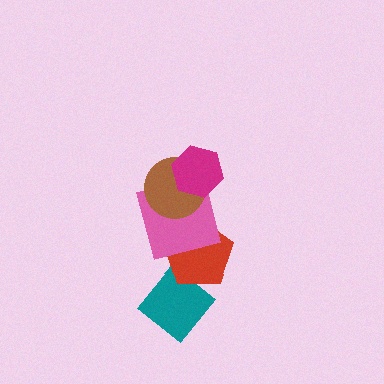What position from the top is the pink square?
The pink square is 3rd from the top.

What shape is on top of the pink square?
The brown circle is on top of the pink square.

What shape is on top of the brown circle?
The magenta hexagon is on top of the brown circle.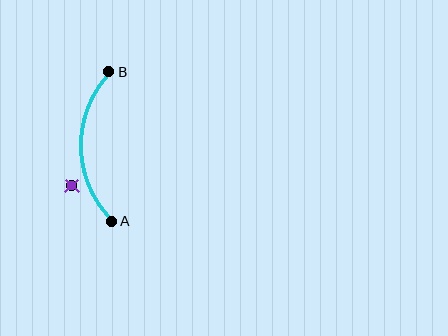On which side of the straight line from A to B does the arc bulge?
The arc bulges to the left of the straight line connecting A and B.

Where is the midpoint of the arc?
The arc midpoint is the point on the curve farthest from the straight line joining A and B. It sits to the left of that line.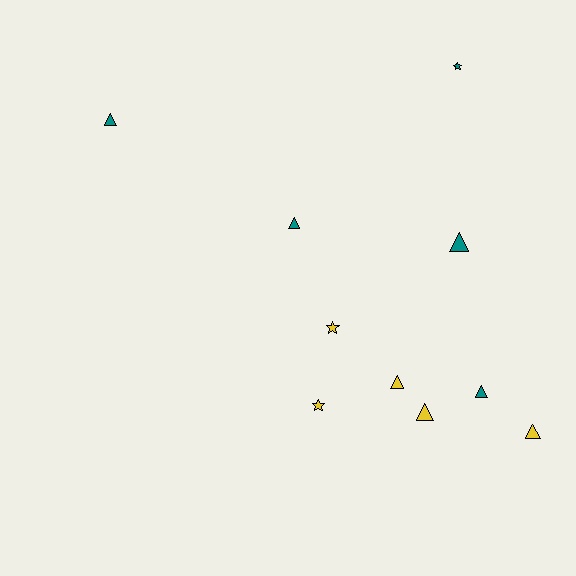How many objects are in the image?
There are 10 objects.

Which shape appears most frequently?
Triangle, with 7 objects.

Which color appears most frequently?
Teal, with 5 objects.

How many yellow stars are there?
There are 2 yellow stars.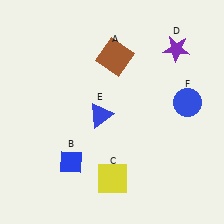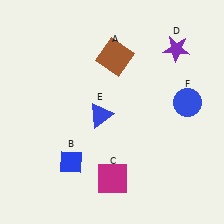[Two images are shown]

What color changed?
The square (C) changed from yellow in Image 1 to magenta in Image 2.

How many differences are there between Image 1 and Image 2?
There is 1 difference between the two images.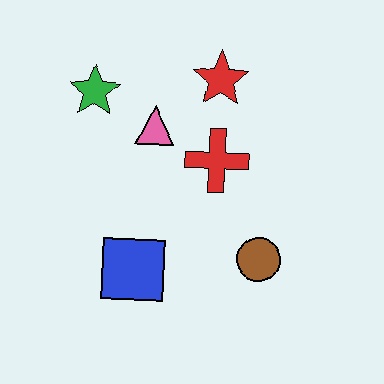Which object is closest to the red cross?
The pink triangle is closest to the red cross.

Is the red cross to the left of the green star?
No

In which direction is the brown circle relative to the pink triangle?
The brown circle is below the pink triangle.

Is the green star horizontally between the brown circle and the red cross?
No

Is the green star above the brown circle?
Yes